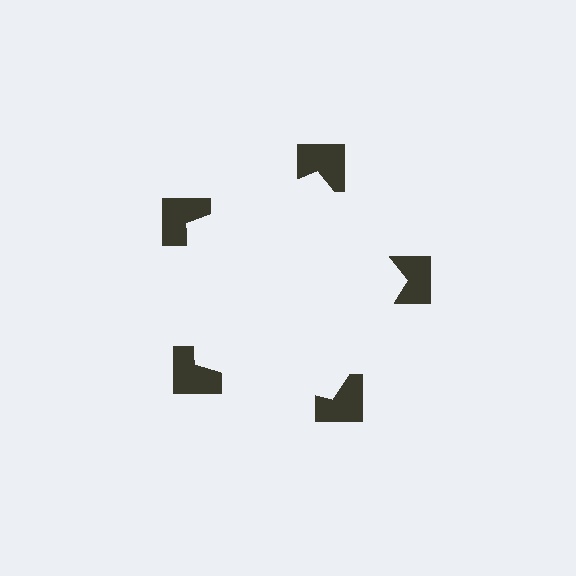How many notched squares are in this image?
There are 5 — one at each vertex of the illusory pentagon.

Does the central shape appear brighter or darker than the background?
It typically appears slightly brighter than the background, even though no actual brightness change is drawn.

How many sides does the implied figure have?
5 sides.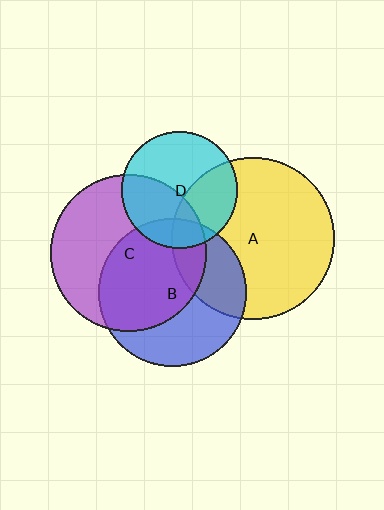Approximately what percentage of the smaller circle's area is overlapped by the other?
Approximately 10%.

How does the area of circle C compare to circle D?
Approximately 1.8 times.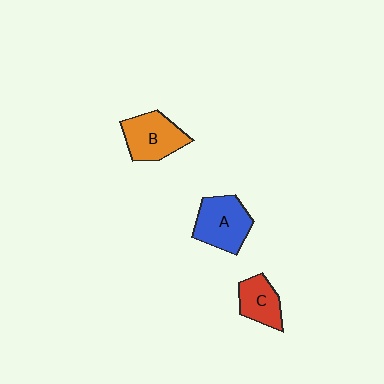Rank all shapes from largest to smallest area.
From largest to smallest: A (blue), B (orange), C (red).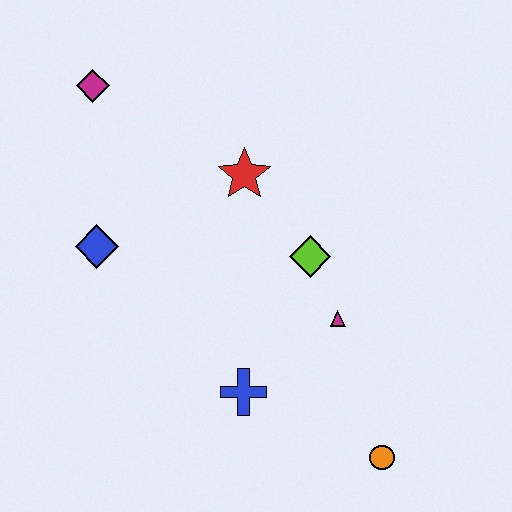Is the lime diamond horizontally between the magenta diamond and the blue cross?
No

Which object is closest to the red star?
The lime diamond is closest to the red star.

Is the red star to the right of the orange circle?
No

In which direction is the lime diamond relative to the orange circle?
The lime diamond is above the orange circle.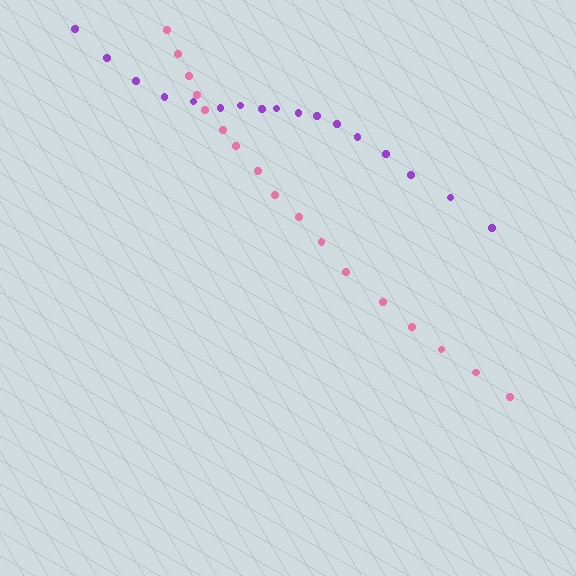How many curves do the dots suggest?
There are 2 distinct paths.